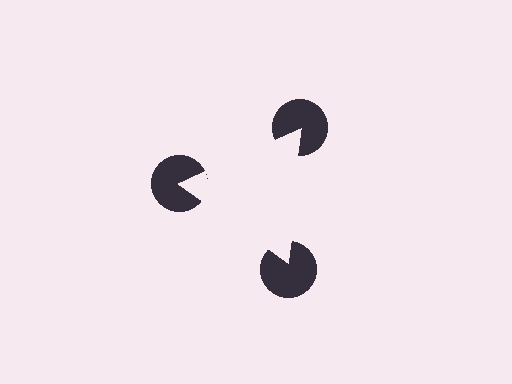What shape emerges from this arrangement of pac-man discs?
An illusory triangle — its edges are inferred from the aligned wedge cuts in the pac-man discs, not physically drawn.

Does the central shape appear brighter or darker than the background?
It typically appears slightly brighter than the background, even though no actual brightness change is drawn.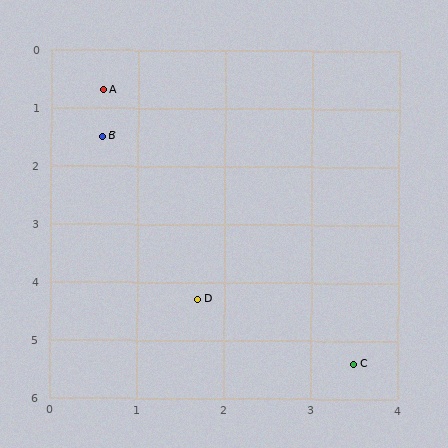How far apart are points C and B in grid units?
Points C and B are about 4.9 grid units apart.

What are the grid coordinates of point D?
Point D is at approximately (1.7, 4.3).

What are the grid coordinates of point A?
Point A is at approximately (0.6, 0.7).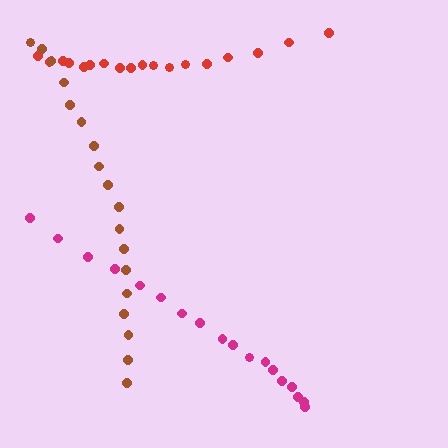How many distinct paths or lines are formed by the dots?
There are 3 distinct paths.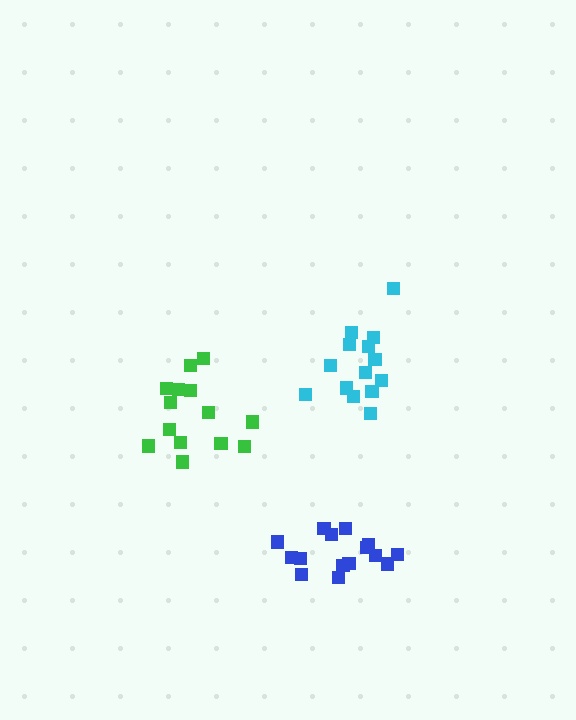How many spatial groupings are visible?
There are 3 spatial groupings.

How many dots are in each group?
Group 1: 15 dots, Group 2: 14 dots, Group 3: 14 dots (43 total).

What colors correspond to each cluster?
The clusters are colored: blue, green, cyan.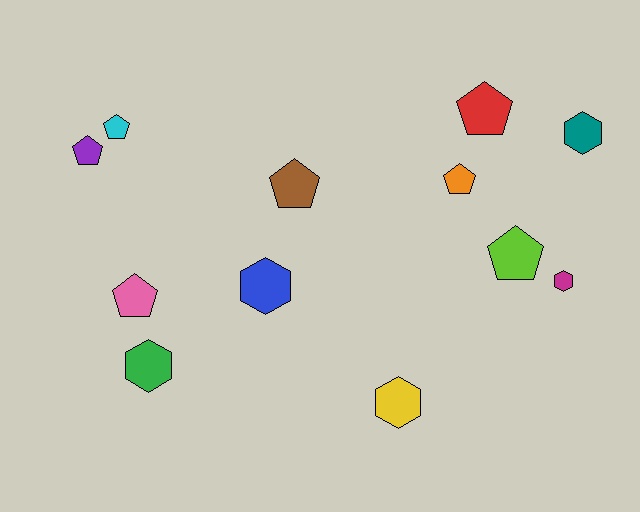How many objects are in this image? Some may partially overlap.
There are 12 objects.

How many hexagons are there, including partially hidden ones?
There are 5 hexagons.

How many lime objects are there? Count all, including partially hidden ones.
There is 1 lime object.